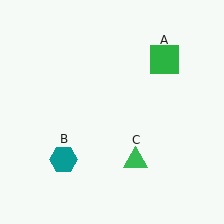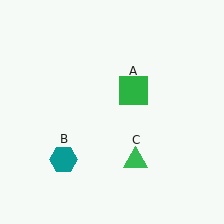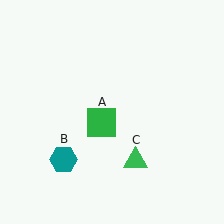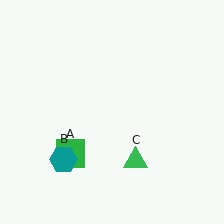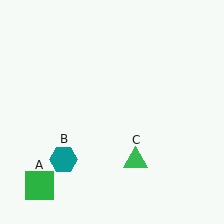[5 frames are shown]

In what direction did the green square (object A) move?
The green square (object A) moved down and to the left.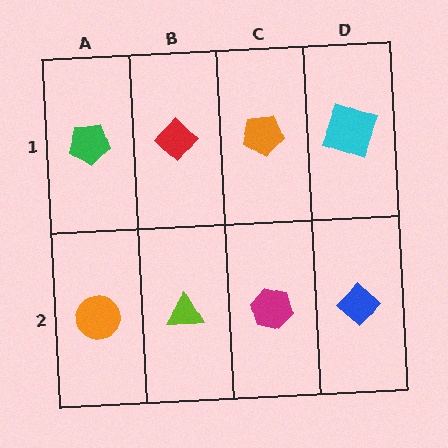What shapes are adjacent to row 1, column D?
A blue diamond (row 2, column D), an orange pentagon (row 1, column C).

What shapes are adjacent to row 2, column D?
A cyan square (row 1, column D), a magenta hexagon (row 2, column C).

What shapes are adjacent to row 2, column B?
A red diamond (row 1, column B), an orange circle (row 2, column A), a magenta hexagon (row 2, column C).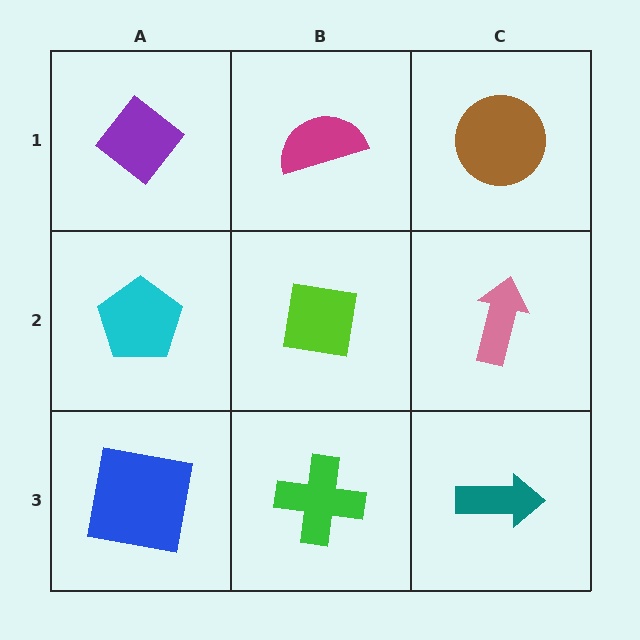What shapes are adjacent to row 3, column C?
A pink arrow (row 2, column C), a green cross (row 3, column B).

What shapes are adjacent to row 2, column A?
A purple diamond (row 1, column A), a blue square (row 3, column A), a lime square (row 2, column B).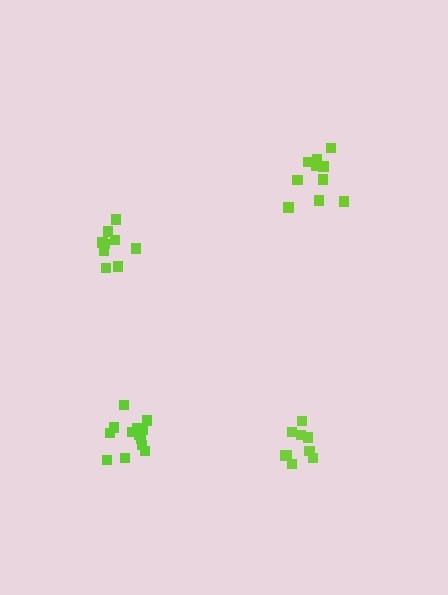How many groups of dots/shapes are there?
There are 4 groups.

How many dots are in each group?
Group 1: 9 dots, Group 2: 10 dots, Group 3: 10 dots, Group 4: 14 dots (43 total).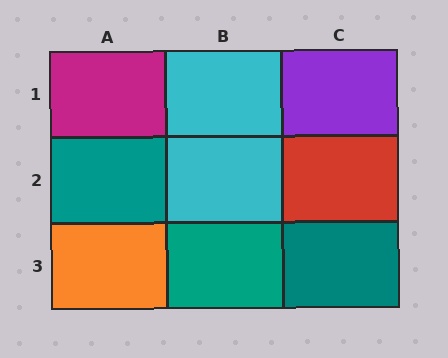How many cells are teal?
3 cells are teal.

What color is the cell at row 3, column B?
Teal.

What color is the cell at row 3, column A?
Orange.